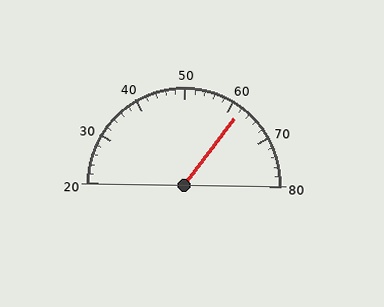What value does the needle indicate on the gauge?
The needle indicates approximately 62.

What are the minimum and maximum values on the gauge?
The gauge ranges from 20 to 80.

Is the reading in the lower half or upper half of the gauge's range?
The reading is in the upper half of the range (20 to 80).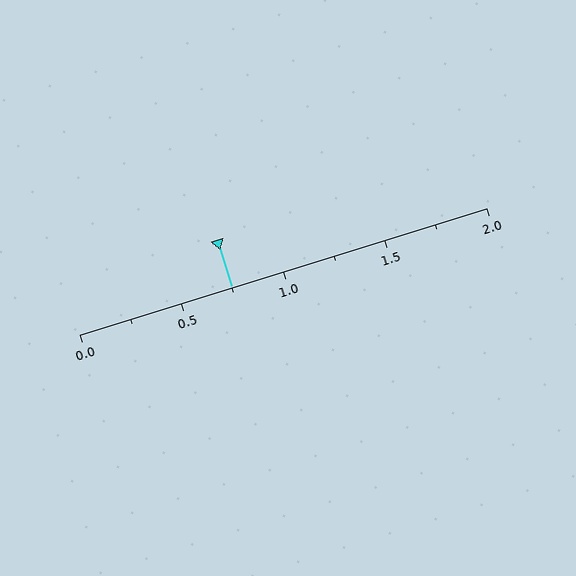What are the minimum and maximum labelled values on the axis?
The axis runs from 0.0 to 2.0.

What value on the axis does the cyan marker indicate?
The marker indicates approximately 0.75.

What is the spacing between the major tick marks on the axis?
The major ticks are spaced 0.5 apart.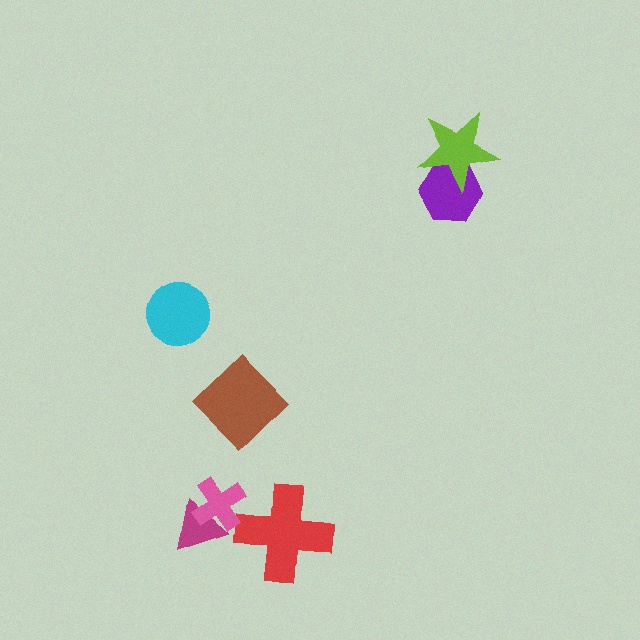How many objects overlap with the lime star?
1 object overlaps with the lime star.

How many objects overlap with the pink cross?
1 object overlaps with the pink cross.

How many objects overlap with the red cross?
0 objects overlap with the red cross.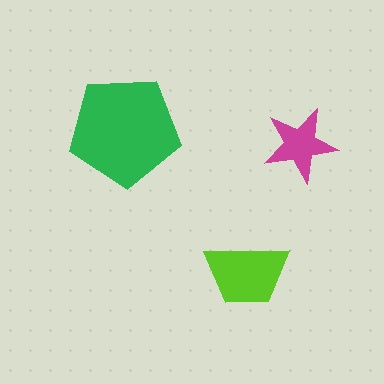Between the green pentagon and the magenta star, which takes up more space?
The green pentagon.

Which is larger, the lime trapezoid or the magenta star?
The lime trapezoid.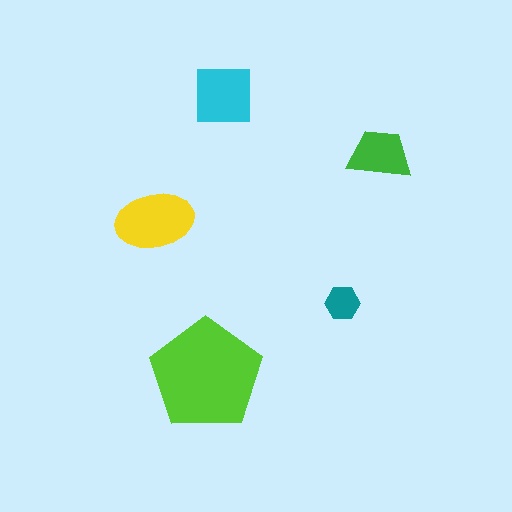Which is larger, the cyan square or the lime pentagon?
The lime pentagon.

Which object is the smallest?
The teal hexagon.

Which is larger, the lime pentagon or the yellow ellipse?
The lime pentagon.